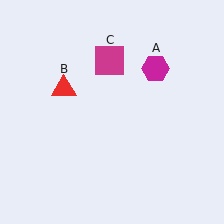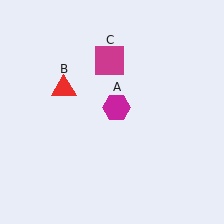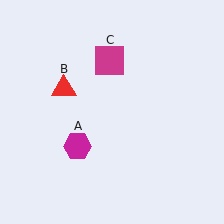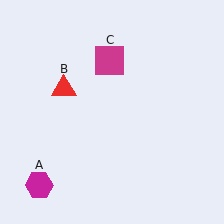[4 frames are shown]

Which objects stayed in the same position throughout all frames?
Red triangle (object B) and magenta square (object C) remained stationary.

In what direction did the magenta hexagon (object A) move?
The magenta hexagon (object A) moved down and to the left.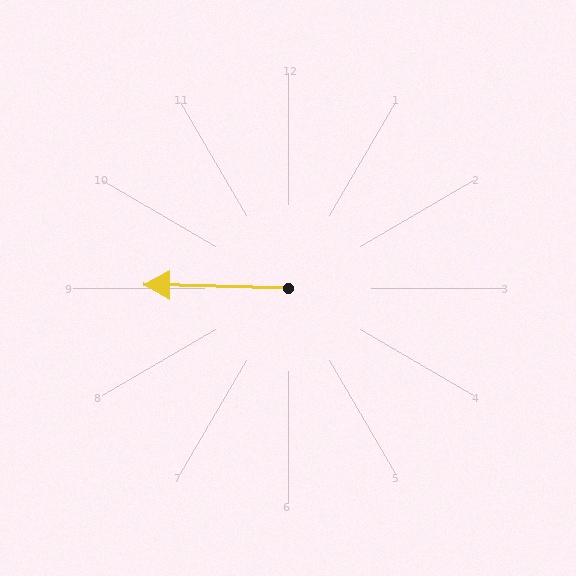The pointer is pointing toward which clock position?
Roughly 9 o'clock.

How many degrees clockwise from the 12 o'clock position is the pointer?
Approximately 271 degrees.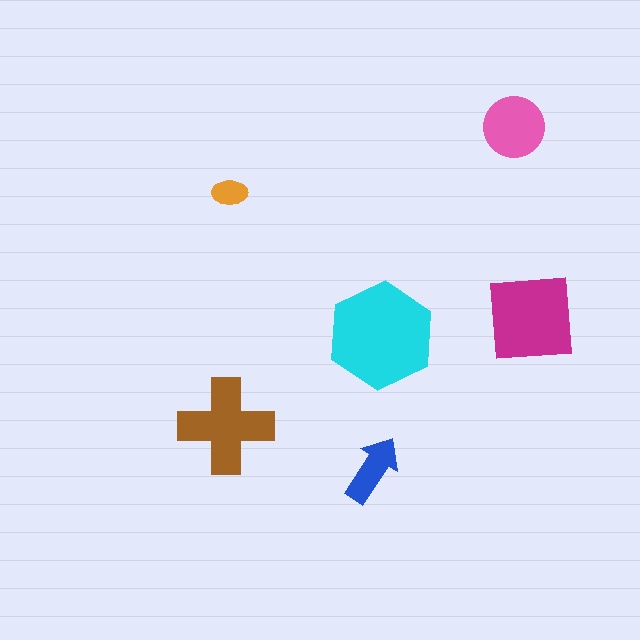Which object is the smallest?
The orange ellipse.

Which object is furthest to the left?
The brown cross is leftmost.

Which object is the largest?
The cyan hexagon.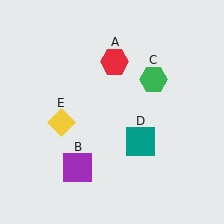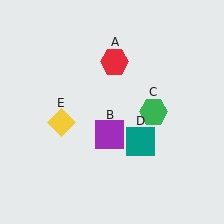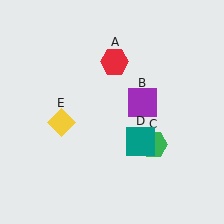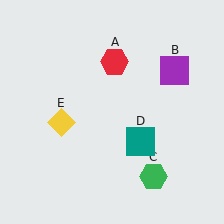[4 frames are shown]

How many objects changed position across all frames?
2 objects changed position: purple square (object B), green hexagon (object C).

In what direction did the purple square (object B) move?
The purple square (object B) moved up and to the right.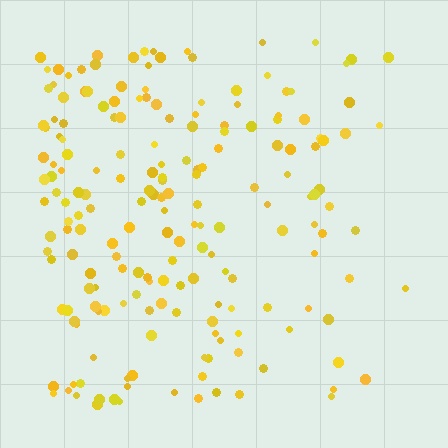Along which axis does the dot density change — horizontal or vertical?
Horizontal.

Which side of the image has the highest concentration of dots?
The left.